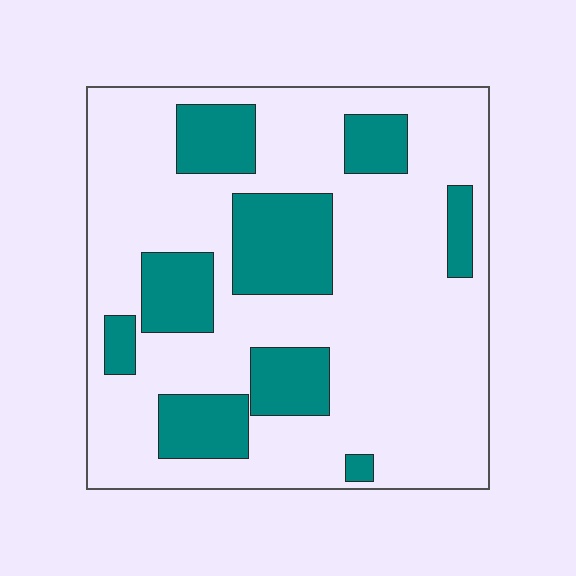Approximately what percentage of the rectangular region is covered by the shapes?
Approximately 25%.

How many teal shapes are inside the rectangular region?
9.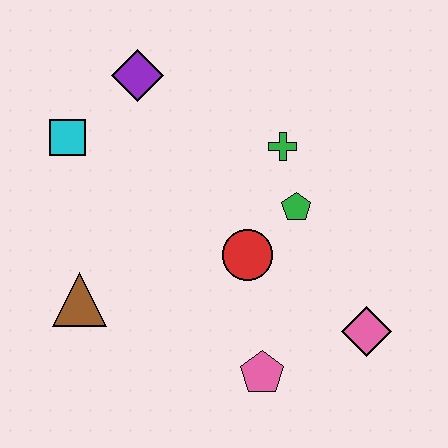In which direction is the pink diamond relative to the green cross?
The pink diamond is below the green cross.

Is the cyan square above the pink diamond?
Yes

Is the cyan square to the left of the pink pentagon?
Yes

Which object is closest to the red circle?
The green pentagon is closest to the red circle.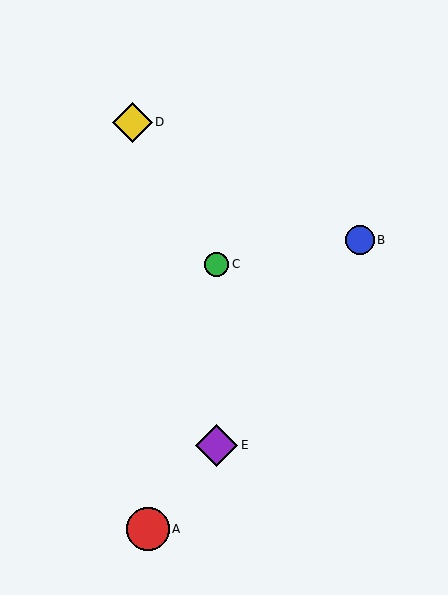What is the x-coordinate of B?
Object B is at x≈360.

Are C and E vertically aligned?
Yes, both are at x≈217.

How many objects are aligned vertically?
2 objects (C, E) are aligned vertically.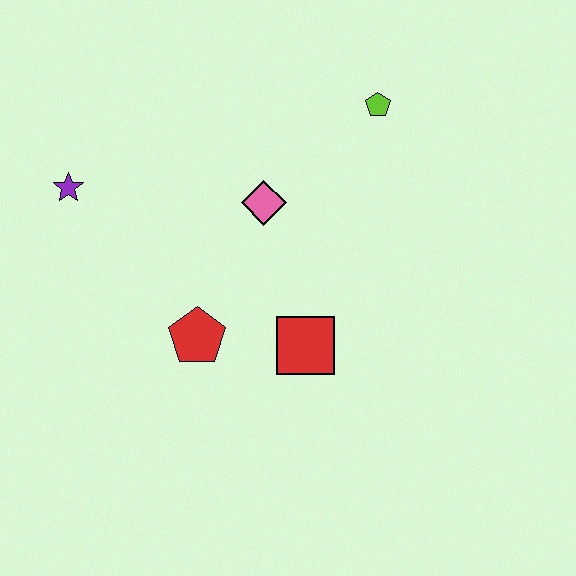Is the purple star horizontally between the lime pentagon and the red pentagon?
No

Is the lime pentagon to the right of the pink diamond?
Yes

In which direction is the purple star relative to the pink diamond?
The purple star is to the left of the pink diamond.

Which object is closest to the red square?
The red pentagon is closest to the red square.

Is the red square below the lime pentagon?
Yes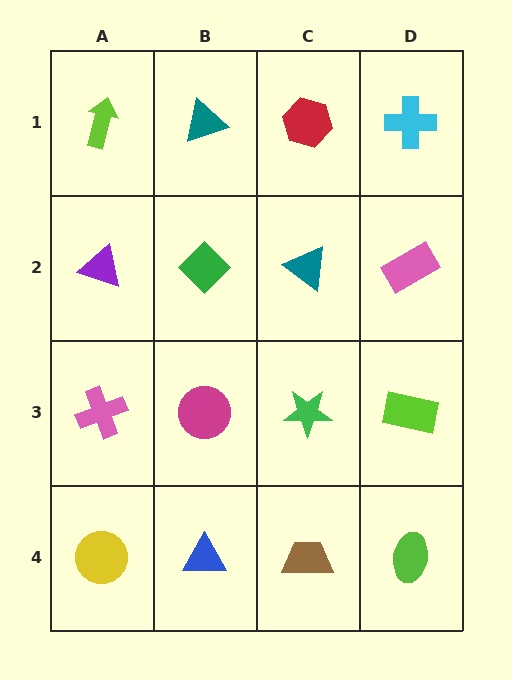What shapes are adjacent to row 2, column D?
A cyan cross (row 1, column D), a lime rectangle (row 3, column D), a teal triangle (row 2, column C).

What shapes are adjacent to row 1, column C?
A teal triangle (row 2, column C), a teal triangle (row 1, column B), a cyan cross (row 1, column D).